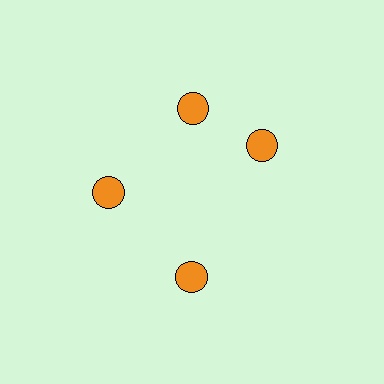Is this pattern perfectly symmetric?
No. The 4 orange circles are arranged in a ring, but one element near the 3 o'clock position is rotated out of alignment along the ring, breaking the 4-fold rotational symmetry.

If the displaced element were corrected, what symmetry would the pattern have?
It would have 4-fold rotational symmetry — the pattern would map onto itself every 90 degrees.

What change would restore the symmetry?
The symmetry would be restored by rotating it back into even spacing with its neighbors so that all 4 circles sit at equal angles and equal distance from the center.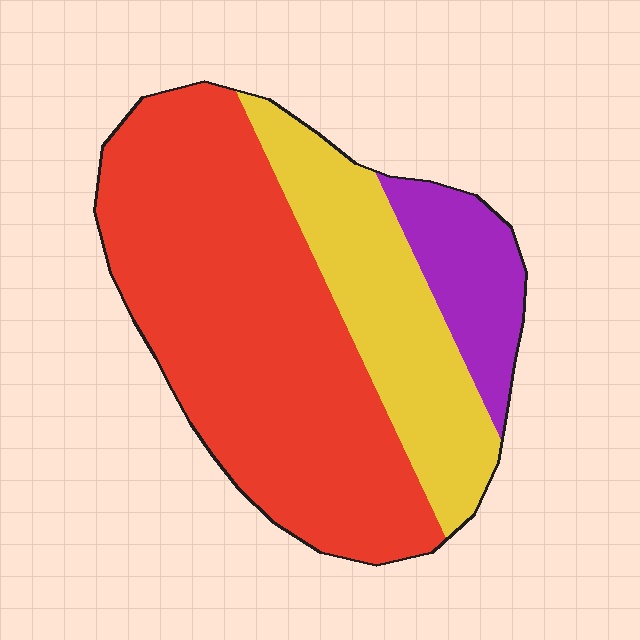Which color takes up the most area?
Red, at roughly 60%.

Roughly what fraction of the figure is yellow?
Yellow covers 27% of the figure.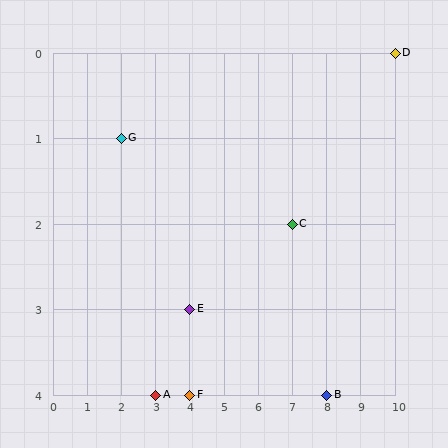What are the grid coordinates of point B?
Point B is at grid coordinates (8, 4).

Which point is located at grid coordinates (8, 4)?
Point B is at (8, 4).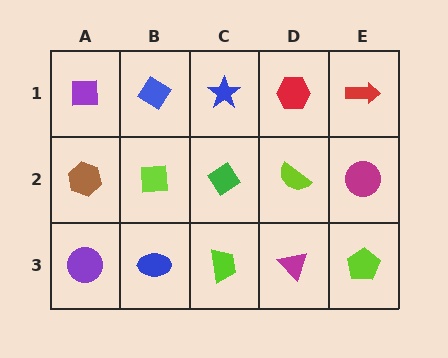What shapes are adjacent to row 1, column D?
A lime semicircle (row 2, column D), a blue star (row 1, column C), a red arrow (row 1, column E).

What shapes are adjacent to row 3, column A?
A brown hexagon (row 2, column A), a blue ellipse (row 3, column B).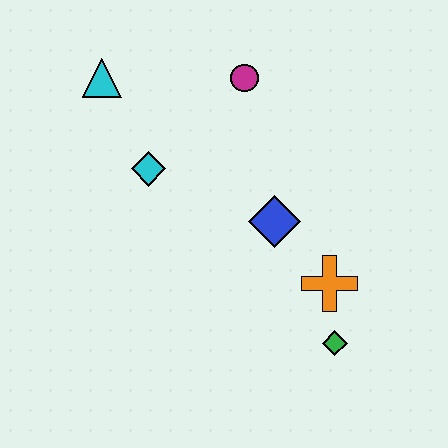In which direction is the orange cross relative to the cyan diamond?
The orange cross is to the right of the cyan diamond.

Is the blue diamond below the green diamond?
No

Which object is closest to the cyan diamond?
The cyan triangle is closest to the cyan diamond.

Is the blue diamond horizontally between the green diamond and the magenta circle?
Yes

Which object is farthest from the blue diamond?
The cyan triangle is farthest from the blue diamond.